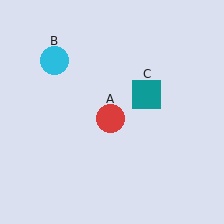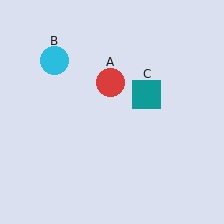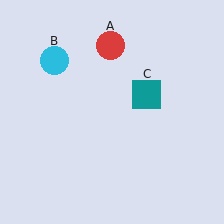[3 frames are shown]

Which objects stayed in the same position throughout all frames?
Cyan circle (object B) and teal square (object C) remained stationary.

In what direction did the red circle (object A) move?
The red circle (object A) moved up.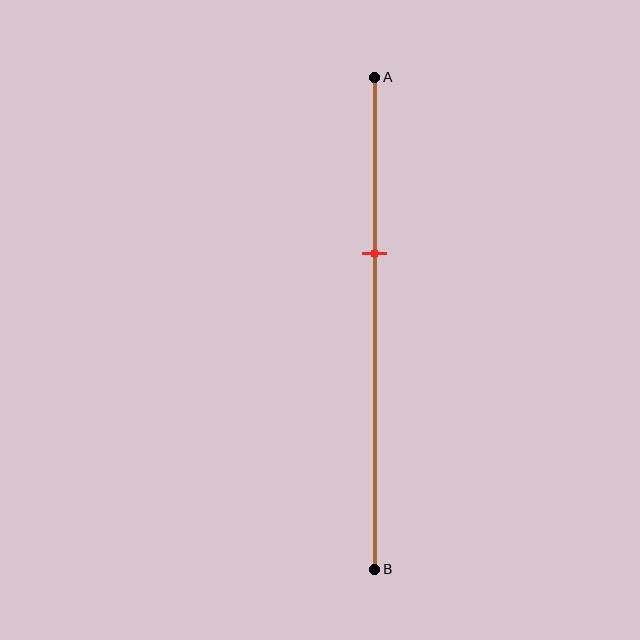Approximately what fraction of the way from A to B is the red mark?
The red mark is approximately 35% of the way from A to B.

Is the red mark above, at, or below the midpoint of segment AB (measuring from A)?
The red mark is above the midpoint of segment AB.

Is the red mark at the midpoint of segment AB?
No, the mark is at about 35% from A, not at the 50% midpoint.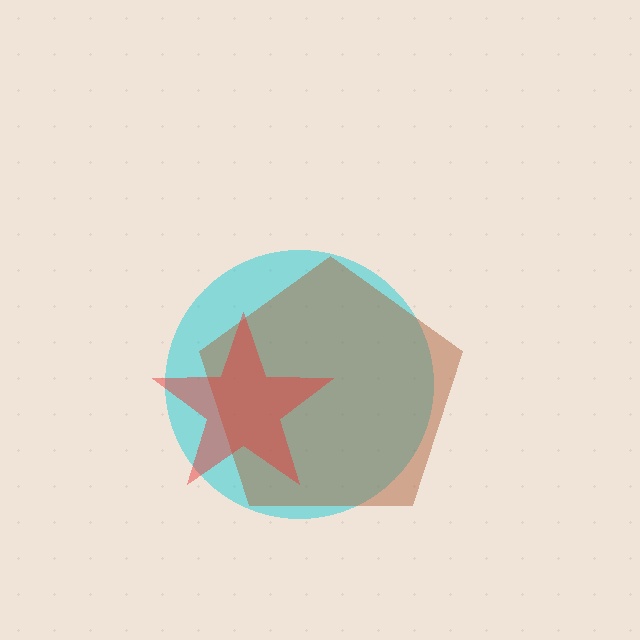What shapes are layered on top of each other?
The layered shapes are: a cyan circle, a brown pentagon, a red star.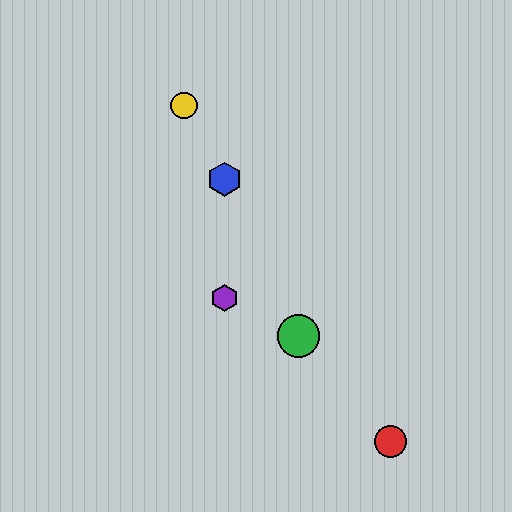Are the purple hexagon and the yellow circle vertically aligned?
No, the purple hexagon is at x≈225 and the yellow circle is at x≈184.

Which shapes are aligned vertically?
The blue hexagon, the purple hexagon are aligned vertically.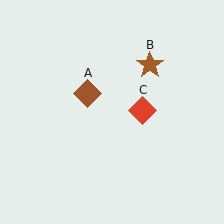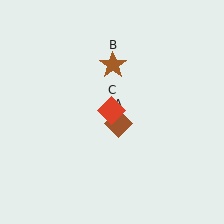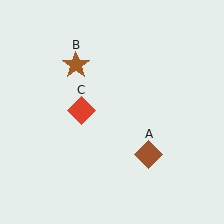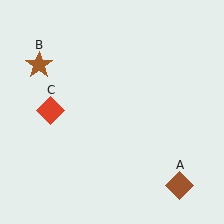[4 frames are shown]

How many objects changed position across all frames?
3 objects changed position: brown diamond (object A), brown star (object B), red diamond (object C).